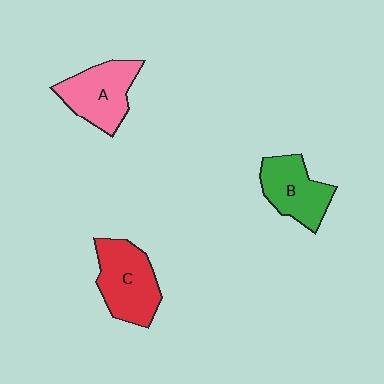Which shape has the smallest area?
Shape B (green).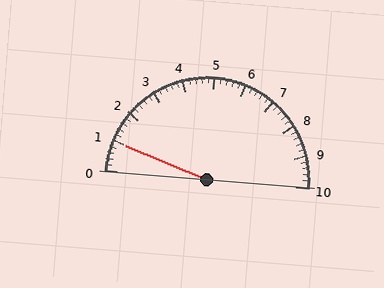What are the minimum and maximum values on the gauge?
The gauge ranges from 0 to 10.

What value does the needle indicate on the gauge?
The needle indicates approximately 1.0.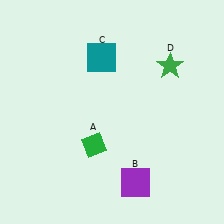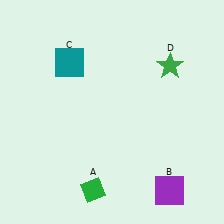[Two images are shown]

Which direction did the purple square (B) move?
The purple square (B) moved right.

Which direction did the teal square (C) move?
The teal square (C) moved left.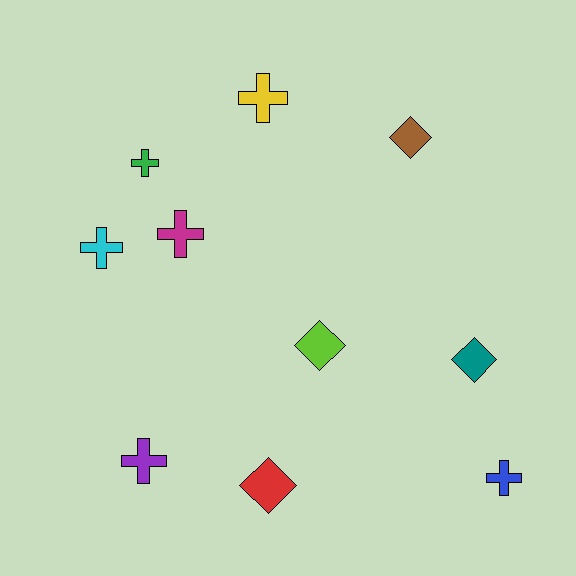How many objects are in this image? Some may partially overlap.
There are 10 objects.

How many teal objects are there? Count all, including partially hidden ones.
There is 1 teal object.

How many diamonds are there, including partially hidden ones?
There are 4 diamonds.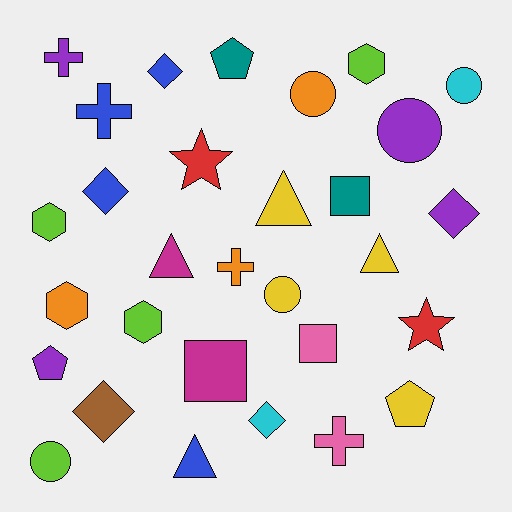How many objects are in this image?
There are 30 objects.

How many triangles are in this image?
There are 4 triangles.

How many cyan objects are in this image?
There are 2 cyan objects.